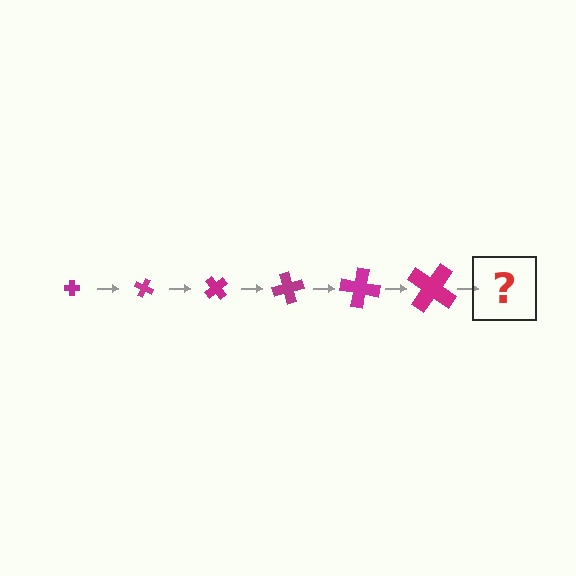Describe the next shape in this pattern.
It should be a cross, larger than the previous one and rotated 150 degrees from the start.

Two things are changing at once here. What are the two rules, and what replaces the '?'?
The two rules are that the cross grows larger each step and it rotates 25 degrees each step. The '?' should be a cross, larger than the previous one and rotated 150 degrees from the start.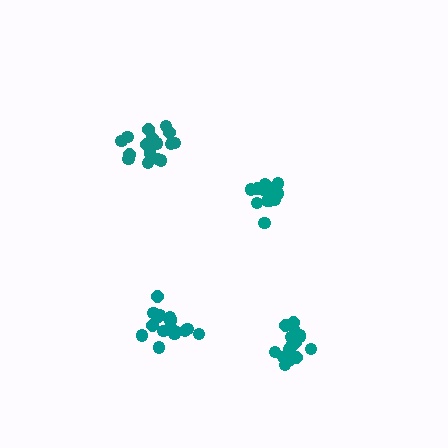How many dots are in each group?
Group 1: 14 dots, Group 2: 16 dots, Group 3: 17 dots, Group 4: 17 dots (64 total).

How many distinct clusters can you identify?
There are 4 distinct clusters.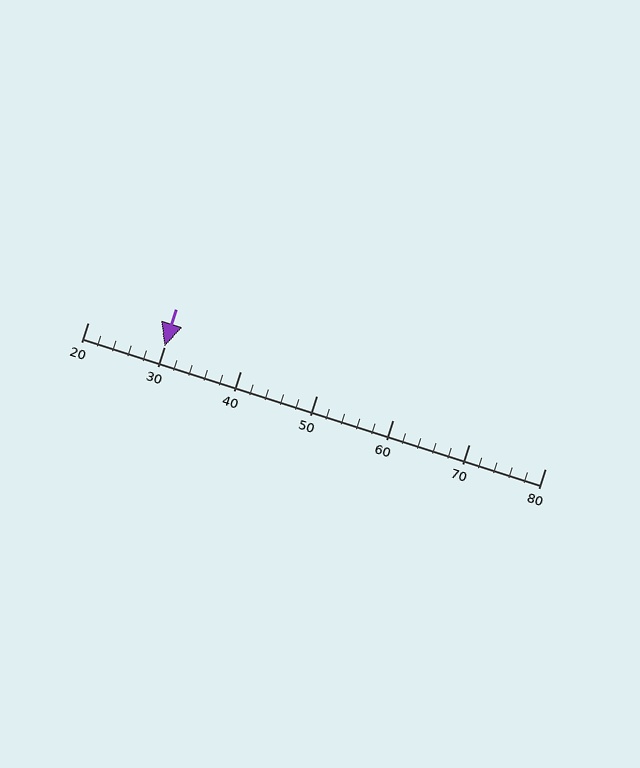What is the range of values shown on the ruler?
The ruler shows values from 20 to 80.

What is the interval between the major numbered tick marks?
The major tick marks are spaced 10 units apart.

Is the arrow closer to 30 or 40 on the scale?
The arrow is closer to 30.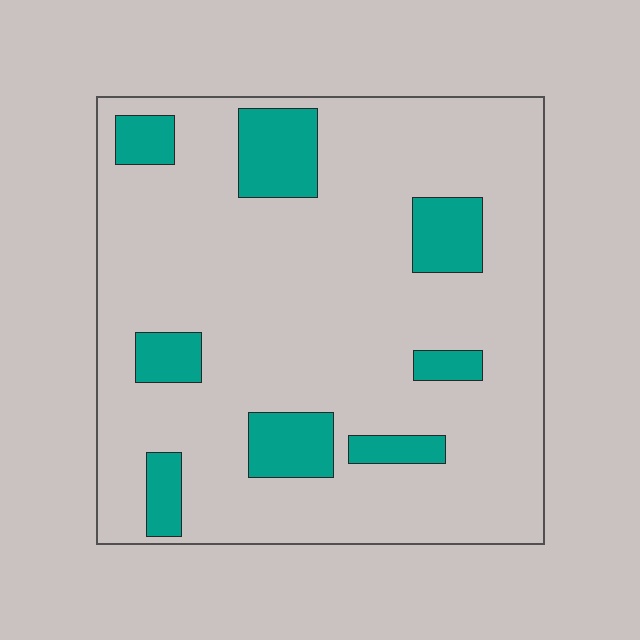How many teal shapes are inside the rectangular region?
8.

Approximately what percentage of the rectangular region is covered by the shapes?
Approximately 15%.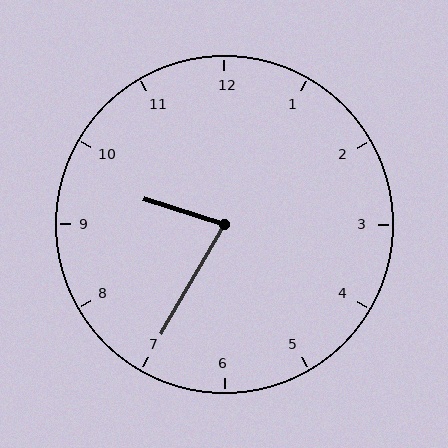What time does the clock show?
9:35.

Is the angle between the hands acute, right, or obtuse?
It is acute.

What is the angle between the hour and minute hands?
Approximately 78 degrees.